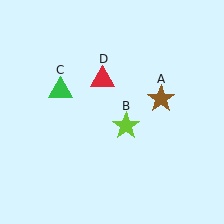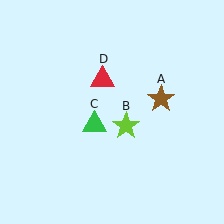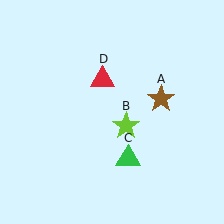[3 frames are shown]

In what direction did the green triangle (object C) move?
The green triangle (object C) moved down and to the right.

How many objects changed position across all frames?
1 object changed position: green triangle (object C).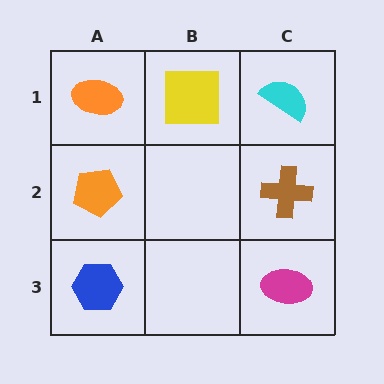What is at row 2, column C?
A brown cross.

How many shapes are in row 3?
2 shapes.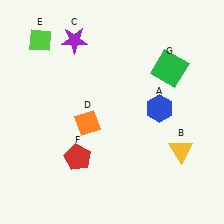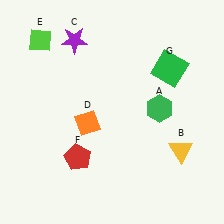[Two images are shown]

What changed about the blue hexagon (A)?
In Image 1, A is blue. In Image 2, it changed to green.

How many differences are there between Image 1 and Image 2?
There is 1 difference between the two images.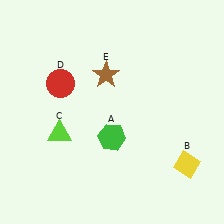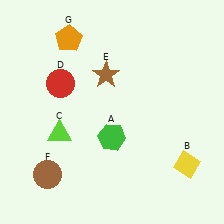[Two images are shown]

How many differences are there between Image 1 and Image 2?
There are 2 differences between the two images.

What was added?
A brown circle (F), an orange pentagon (G) were added in Image 2.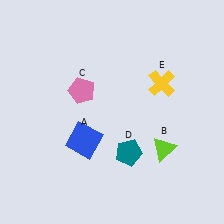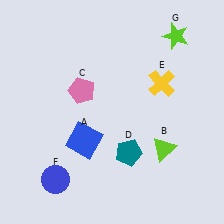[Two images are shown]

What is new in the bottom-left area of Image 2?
A blue circle (F) was added in the bottom-left area of Image 2.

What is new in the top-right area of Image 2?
A lime star (G) was added in the top-right area of Image 2.